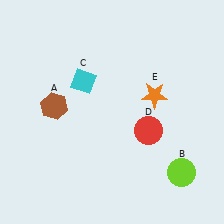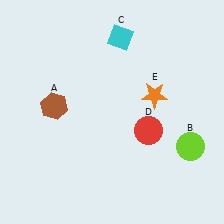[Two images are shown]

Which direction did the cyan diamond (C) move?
The cyan diamond (C) moved up.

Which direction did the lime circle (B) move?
The lime circle (B) moved up.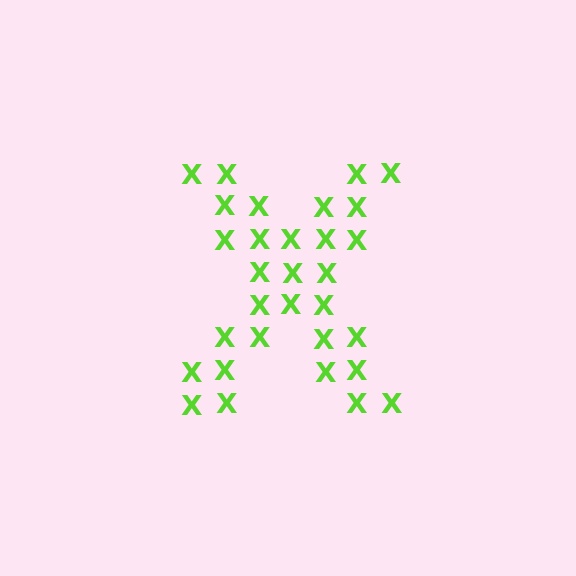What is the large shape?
The large shape is the letter X.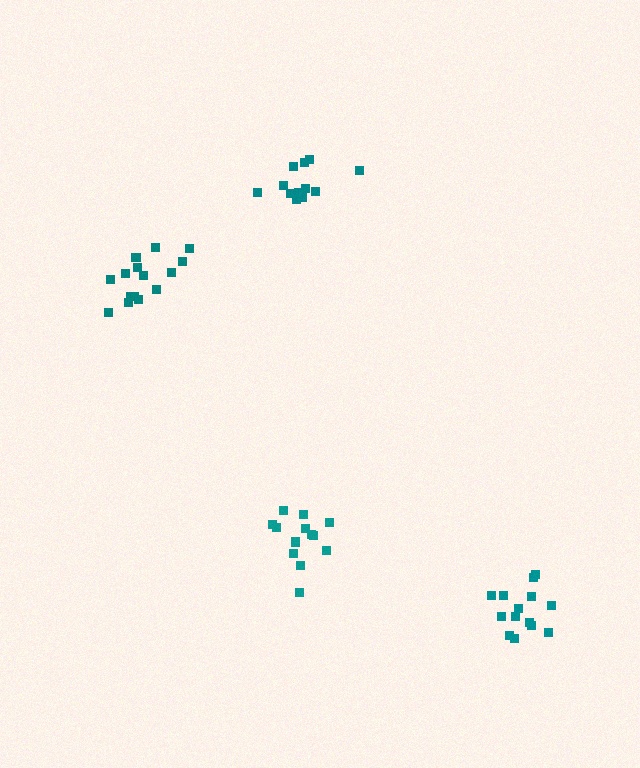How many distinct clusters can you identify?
There are 4 distinct clusters.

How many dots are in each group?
Group 1: 13 dots, Group 2: 12 dots, Group 3: 14 dots, Group 4: 16 dots (55 total).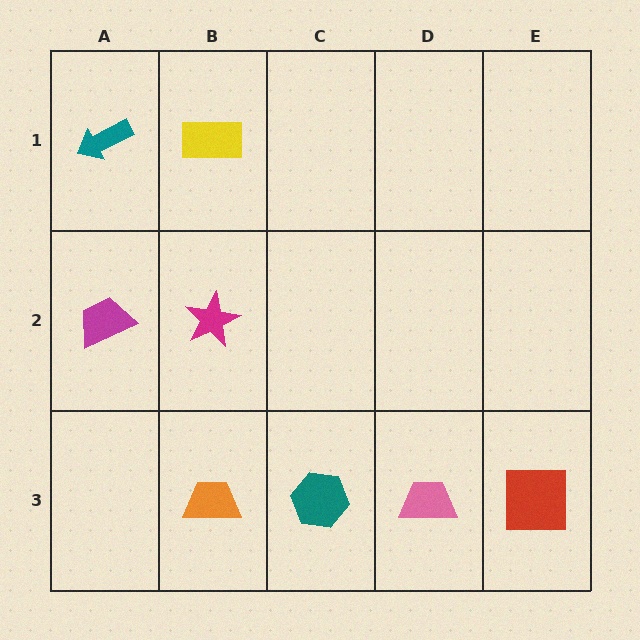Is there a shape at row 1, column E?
No, that cell is empty.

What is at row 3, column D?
A pink trapezoid.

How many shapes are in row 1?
2 shapes.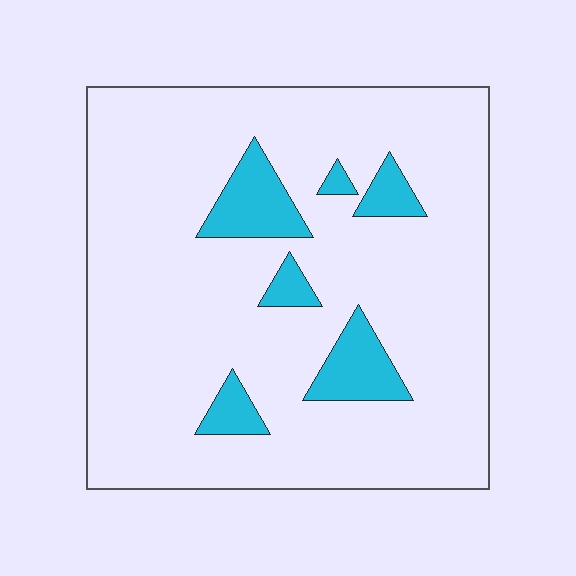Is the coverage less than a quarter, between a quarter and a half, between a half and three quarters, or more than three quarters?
Less than a quarter.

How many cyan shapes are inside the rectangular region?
6.